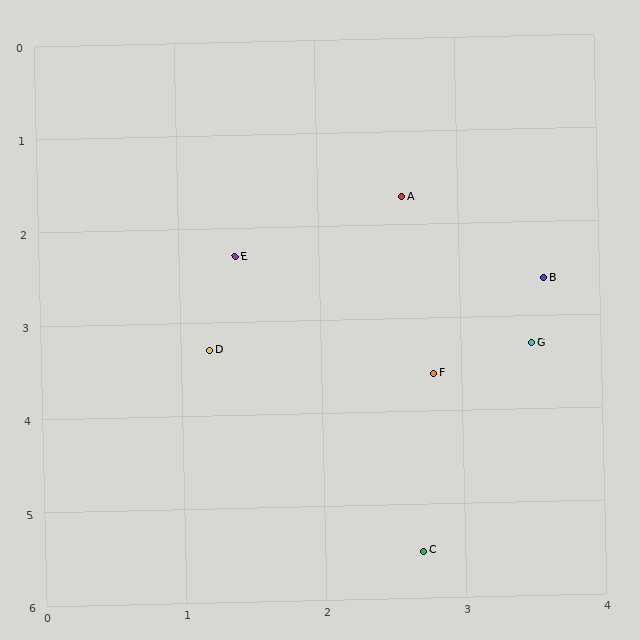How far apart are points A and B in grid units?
Points A and B are about 1.3 grid units apart.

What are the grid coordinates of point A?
Point A is at approximately (2.6, 1.7).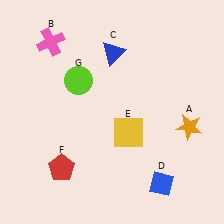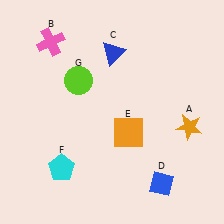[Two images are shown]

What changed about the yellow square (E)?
In Image 1, E is yellow. In Image 2, it changed to orange.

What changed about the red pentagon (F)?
In Image 1, F is red. In Image 2, it changed to cyan.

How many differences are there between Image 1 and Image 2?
There are 2 differences between the two images.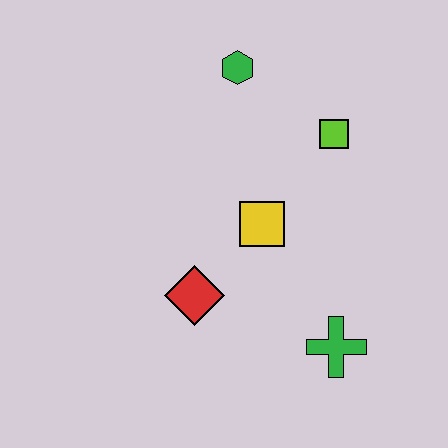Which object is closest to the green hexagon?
The lime square is closest to the green hexagon.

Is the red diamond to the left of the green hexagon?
Yes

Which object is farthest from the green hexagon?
The green cross is farthest from the green hexagon.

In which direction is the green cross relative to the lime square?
The green cross is below the lime square.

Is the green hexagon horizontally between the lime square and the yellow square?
No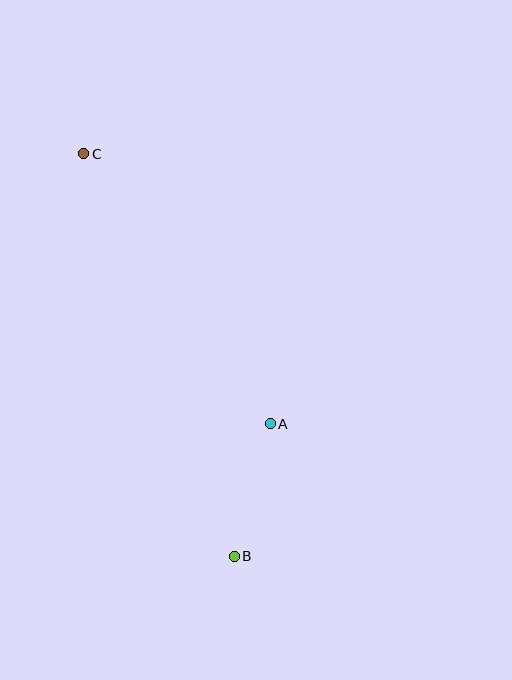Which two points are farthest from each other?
Points B and C are farthest from each other.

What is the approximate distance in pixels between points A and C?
The distance between A and C is approximately 328 pixels.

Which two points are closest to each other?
Points A and B are closest to each other.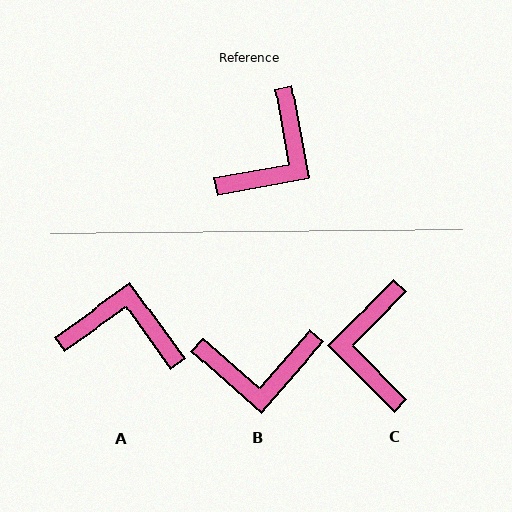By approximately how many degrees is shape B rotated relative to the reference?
Approximately 52 degrees clockwise.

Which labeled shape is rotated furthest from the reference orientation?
C, about 145 degrees away.